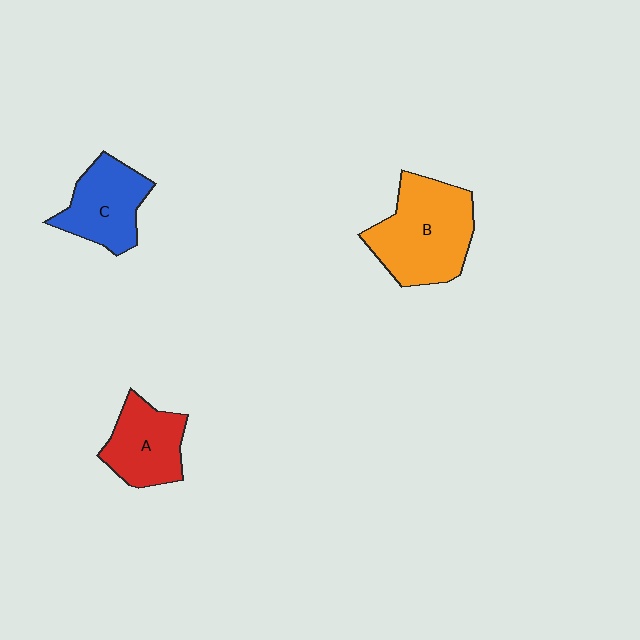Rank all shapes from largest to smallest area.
From largest to smallest: B (orange), C (blue), A (red).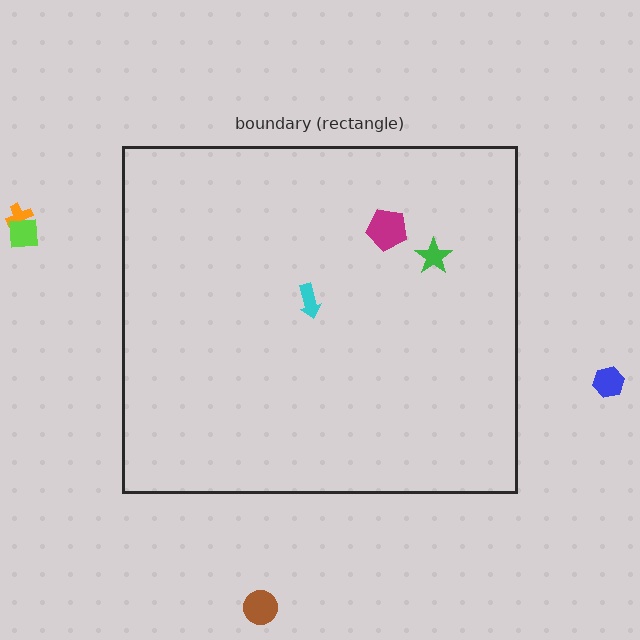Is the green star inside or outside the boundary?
Inside.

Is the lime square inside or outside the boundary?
Outside.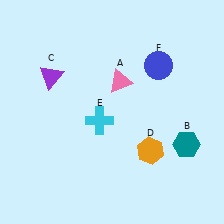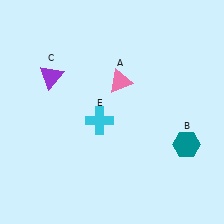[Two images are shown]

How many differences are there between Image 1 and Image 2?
There are 2 differences between the two images.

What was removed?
The blue circle (F), the orange hexagon (D) were removed in Image 2.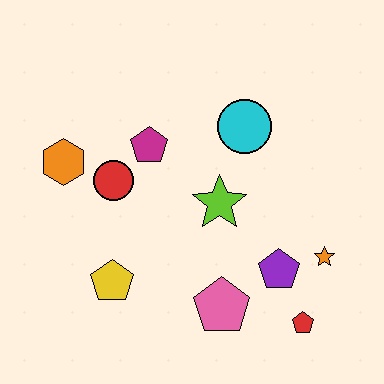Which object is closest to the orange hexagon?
The red circle is closest to the orange hexagon.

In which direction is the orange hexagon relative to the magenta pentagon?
The orange hexagon is to the left of the magenta pentagon.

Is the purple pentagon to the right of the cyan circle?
Yes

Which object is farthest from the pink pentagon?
The orange hexagon is farthest from the pink pentagon.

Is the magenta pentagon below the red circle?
No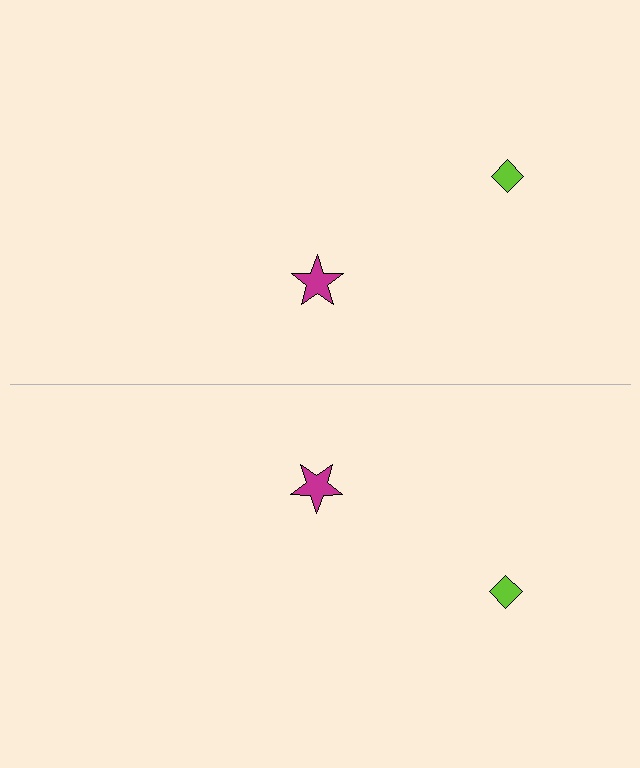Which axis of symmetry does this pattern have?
The pattern has a horizontal axis of symmetry running through the center of the image.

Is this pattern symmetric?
Yes, this pattern has bilateral (reflection) symmetry.